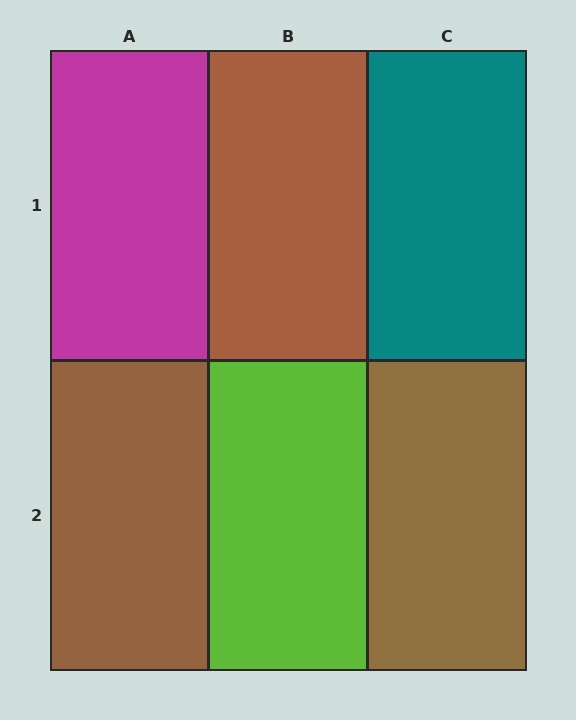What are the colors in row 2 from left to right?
Brown, lime, brown.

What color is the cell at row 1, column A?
Magenta.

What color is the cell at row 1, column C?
Teal.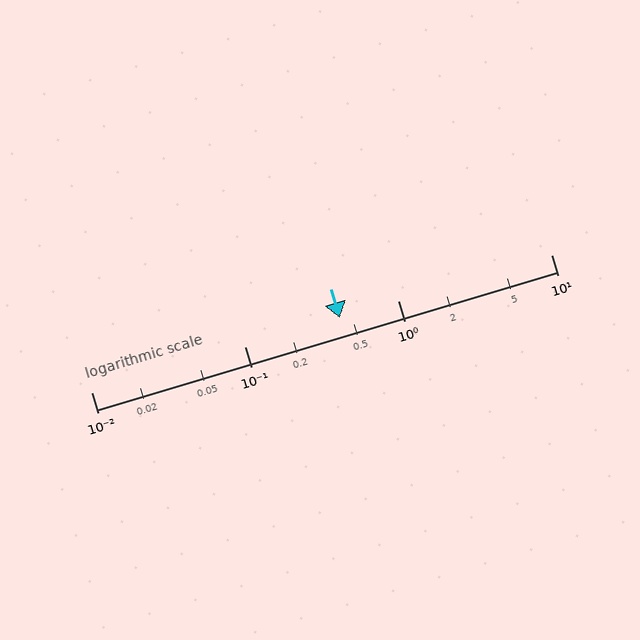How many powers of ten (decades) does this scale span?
The scale spans 3 decades, from 0.01 to 10.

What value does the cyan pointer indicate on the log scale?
The pointer indicates approximately 0.42.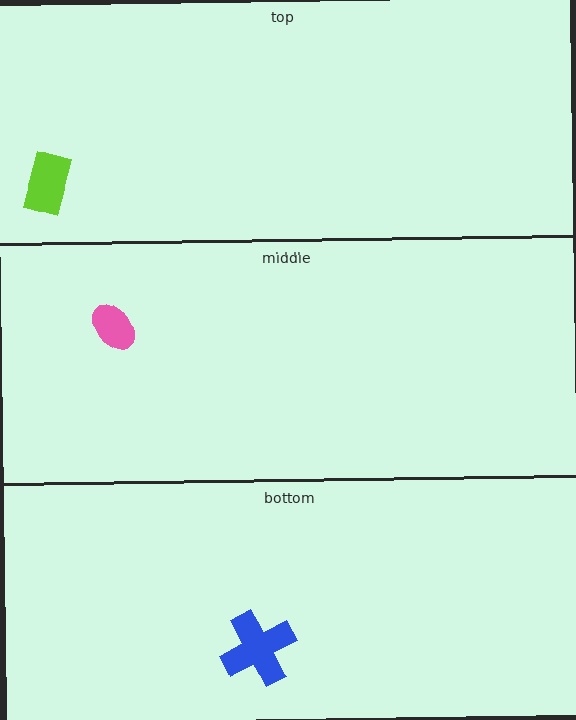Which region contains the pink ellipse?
The middle region.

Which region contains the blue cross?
The bottom region.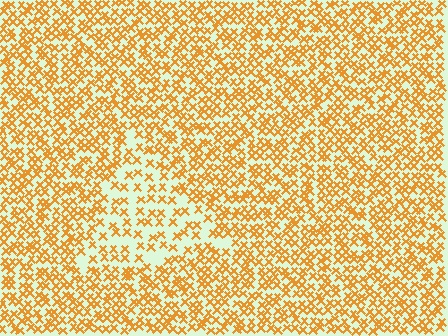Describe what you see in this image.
The image contains small orange elements arranged at two different densities. A triangle-shaped region is visible where the elements are less densely packed than the surrounding area.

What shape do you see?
I see a triangle.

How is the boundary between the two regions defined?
The boundary is defined by a change in element density (approximately 2.0x ratio). All elements are the same color, size, and shape.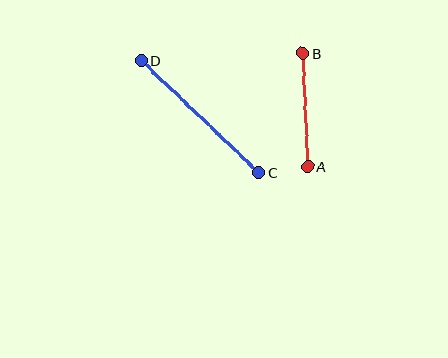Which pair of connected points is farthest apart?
Points C and D are farthest apart.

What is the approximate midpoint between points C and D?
The midpoint is at approximately (200, 116) pixels.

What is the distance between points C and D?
The distance is approximately 162 pixels.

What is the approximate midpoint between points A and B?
The midpoint is at approximately (305, 110) pixels.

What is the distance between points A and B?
The distance is approximately 114 pixels.